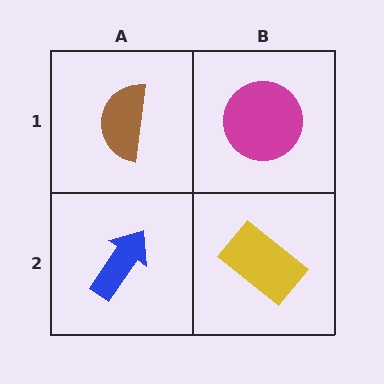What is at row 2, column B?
A yellow rectangle.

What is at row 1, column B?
A magenta circle.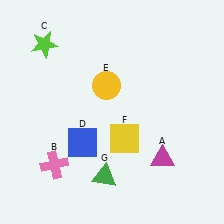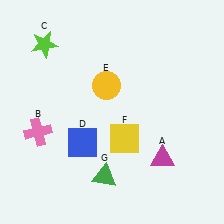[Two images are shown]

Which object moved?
The pink cross (B) moved up.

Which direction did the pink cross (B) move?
The pink cross (B) moved up.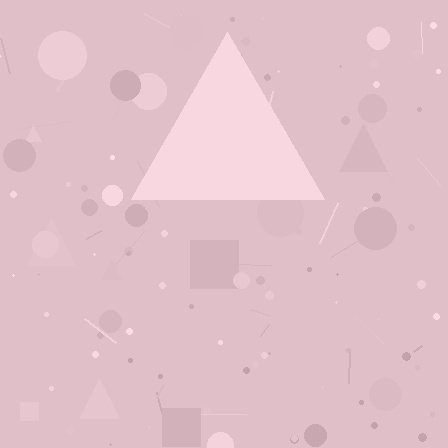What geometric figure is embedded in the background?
A triangle is embedded in the background.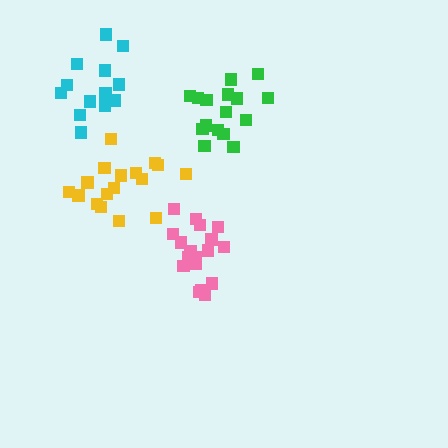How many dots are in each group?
Group 1: 16 dots, Group 2: 17 dots, Group 3: 18 dots, Group 4: 13 dots (64 total).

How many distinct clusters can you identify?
There are 4 distinct clusters.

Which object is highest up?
The cyan cluster is topmost.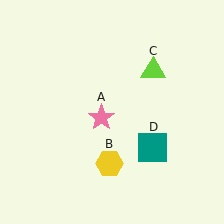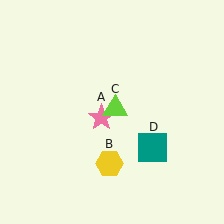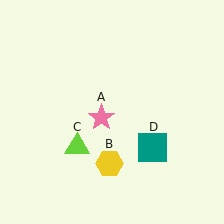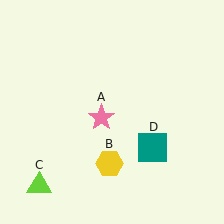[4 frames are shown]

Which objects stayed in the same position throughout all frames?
Pink star (object A) and yellow hexagon (object B) and teal square (object D) remained stationary.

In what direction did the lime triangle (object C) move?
The lime triangle (object C) moved down and to the left.